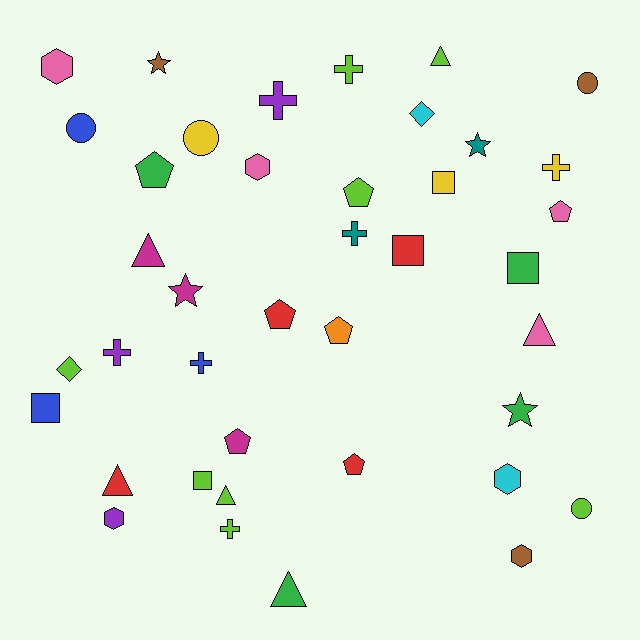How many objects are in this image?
There are 40 objects.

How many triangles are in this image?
There are 6 triangles.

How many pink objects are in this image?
There are 4 pink objects.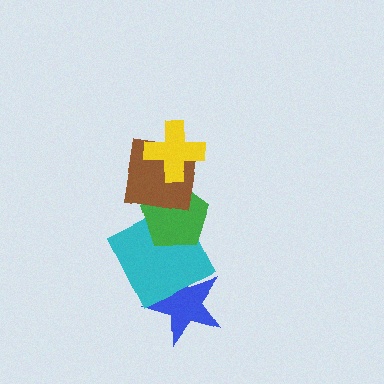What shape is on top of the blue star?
The cyan square is on top of the blue star.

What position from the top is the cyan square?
The cyan square is 4th from the top.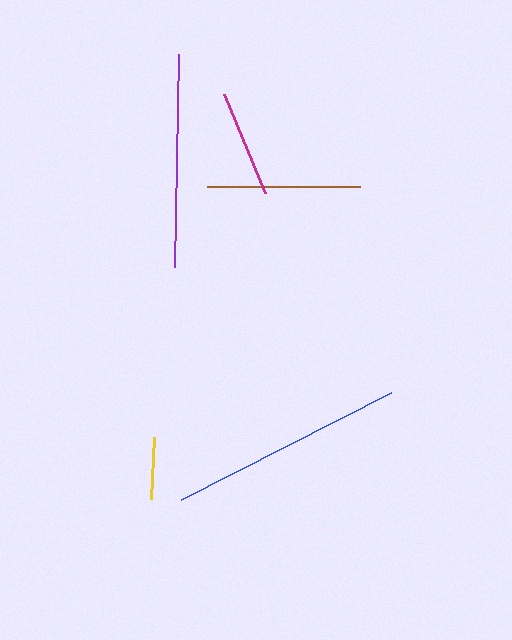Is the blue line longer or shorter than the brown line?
The blue line is longer than the brown line.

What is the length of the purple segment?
The purple segment is approximately 212 pixels long.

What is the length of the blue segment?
The blue segment is approximately 236 pixels long.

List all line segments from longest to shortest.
From longest to shortest: blue, purple, brown, magenta, yellow.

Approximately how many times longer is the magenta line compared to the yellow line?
The magenta line is approximately 1.7 times the length of the yellow line.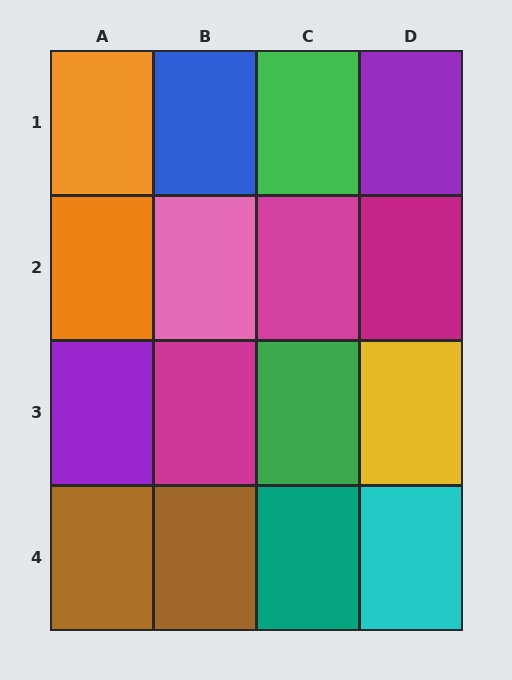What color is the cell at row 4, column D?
Cyan.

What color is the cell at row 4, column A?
Brown.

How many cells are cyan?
1 cell is cyan.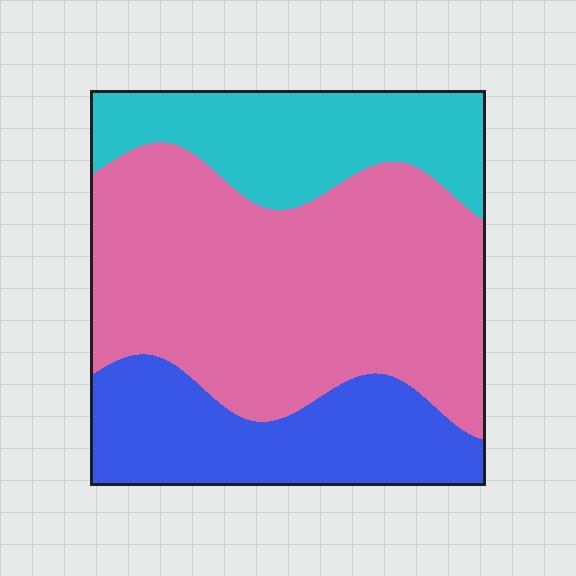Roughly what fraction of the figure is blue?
Blue takes up about one quarter (1/4) of the figure.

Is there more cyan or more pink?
Pink.